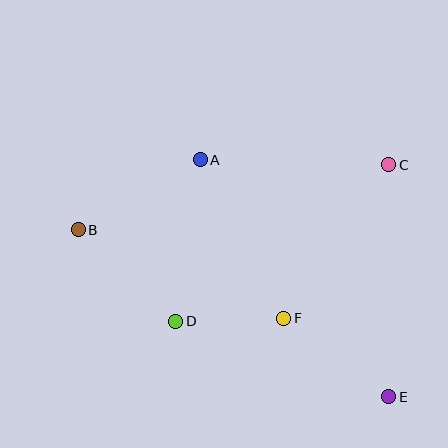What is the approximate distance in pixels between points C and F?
The distance between C and F is approximately 186 pixels.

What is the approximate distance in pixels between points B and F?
The distance between B and F is approximately 223 pixels.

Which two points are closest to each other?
Points D and F are closest to each other.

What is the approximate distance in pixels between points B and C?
The distance between B and C is approximately 317 pixels.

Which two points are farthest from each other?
Points B and E are farthest from each other.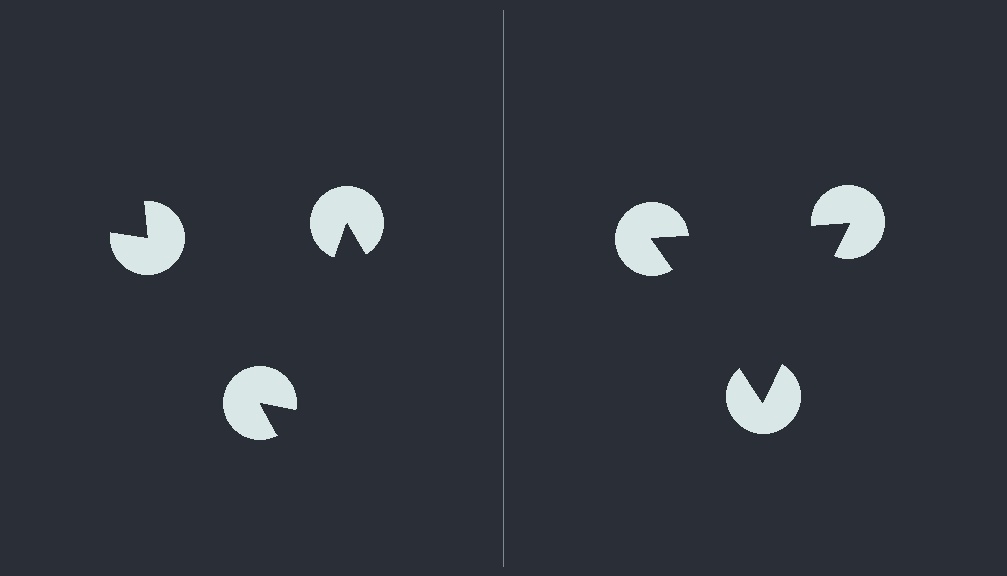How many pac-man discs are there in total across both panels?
6 — 3 on each side.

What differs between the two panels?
The pac-man discs are positioned identically on both sides; only the wedge orientations differ. On the right they align to a triangle; on the left they are misaligned.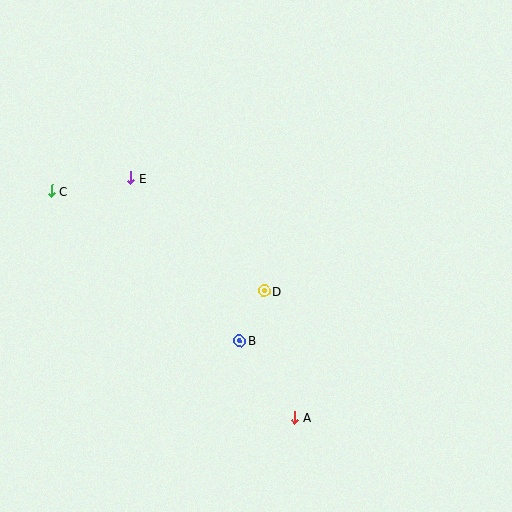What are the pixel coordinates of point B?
Point B is at (240, 341).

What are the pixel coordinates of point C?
Point C is at (51, 191).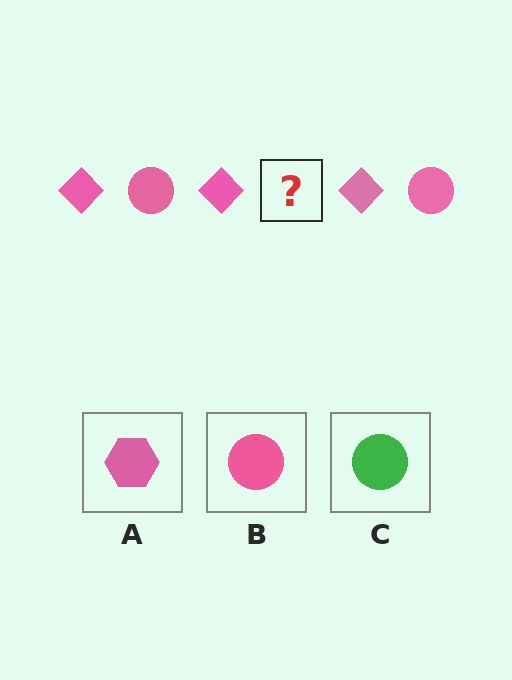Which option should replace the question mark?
Option B.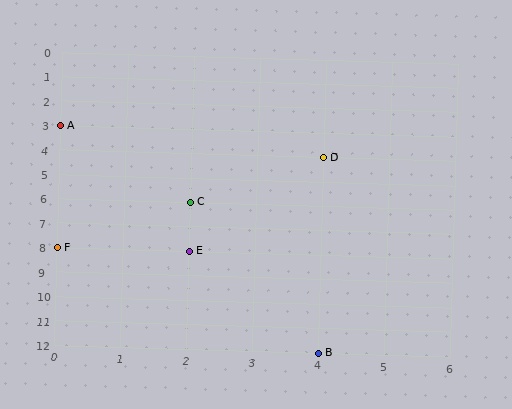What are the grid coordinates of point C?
Point C is at grid coordinates (2, 6).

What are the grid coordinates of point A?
Point A is at grid coordinates (0, 3).